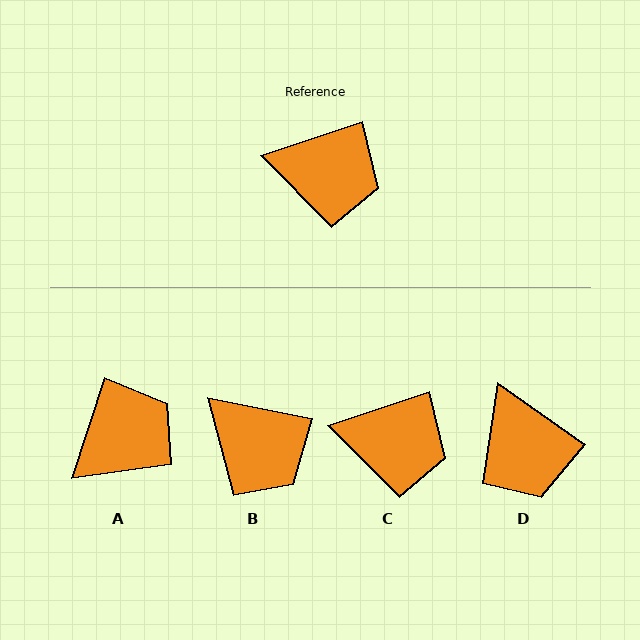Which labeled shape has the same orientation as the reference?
C.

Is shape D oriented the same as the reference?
No, it is off by about 53 degrees.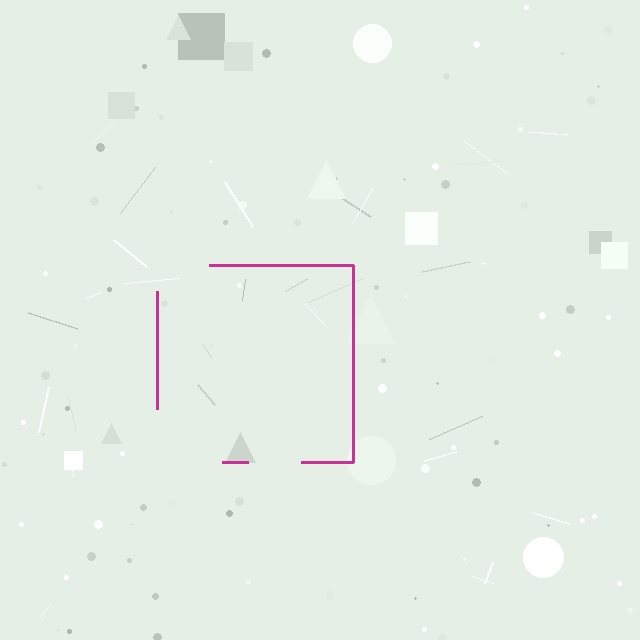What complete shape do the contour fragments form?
The contour fragments form a square.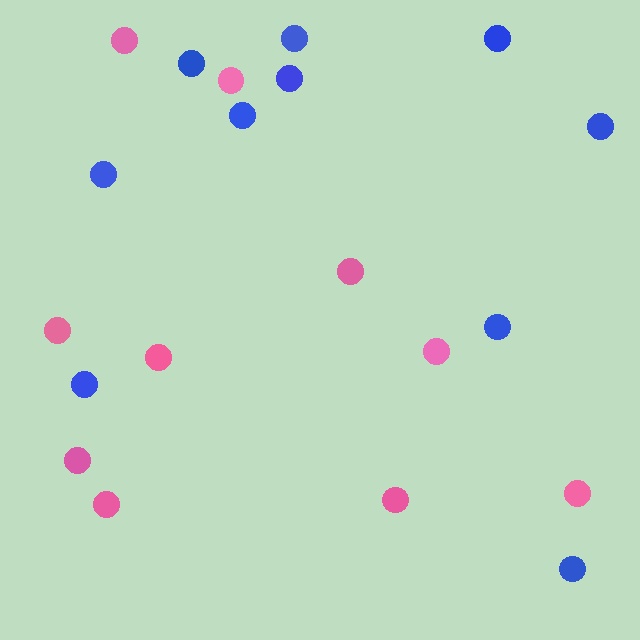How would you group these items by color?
There are 2 groups: one group of blue circles (10) and one group of pink circles (10).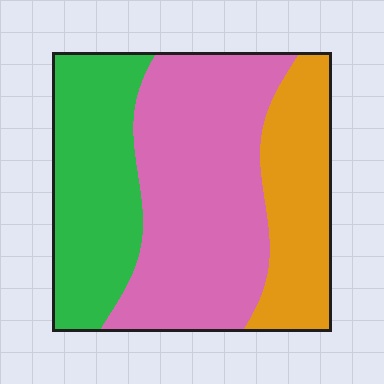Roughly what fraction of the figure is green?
Green covers 30% of the figure.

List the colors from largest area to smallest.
From largest to smallest: pink, green, orange.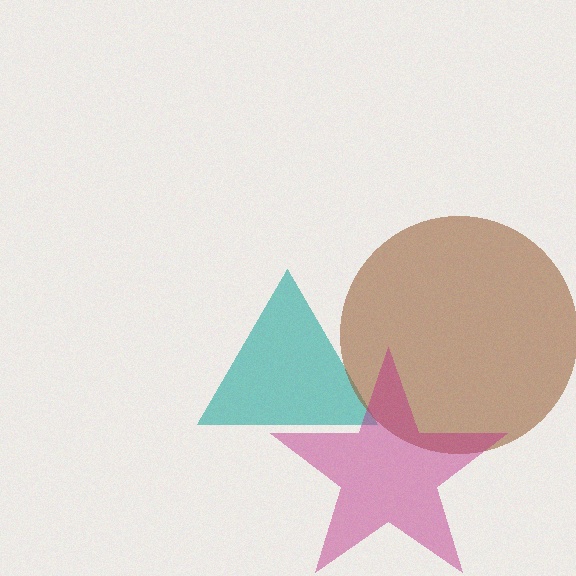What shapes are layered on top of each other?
The layered shapes are: a teal triangle, a brown circle, a magenta star.